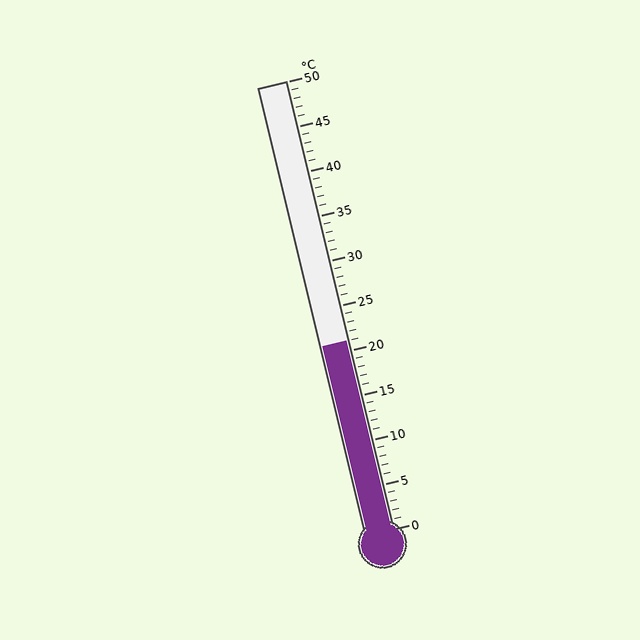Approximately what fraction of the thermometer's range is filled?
The thermometer is filled to approximately 40% of its range.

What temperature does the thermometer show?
The thermometer shows approximately 21°C.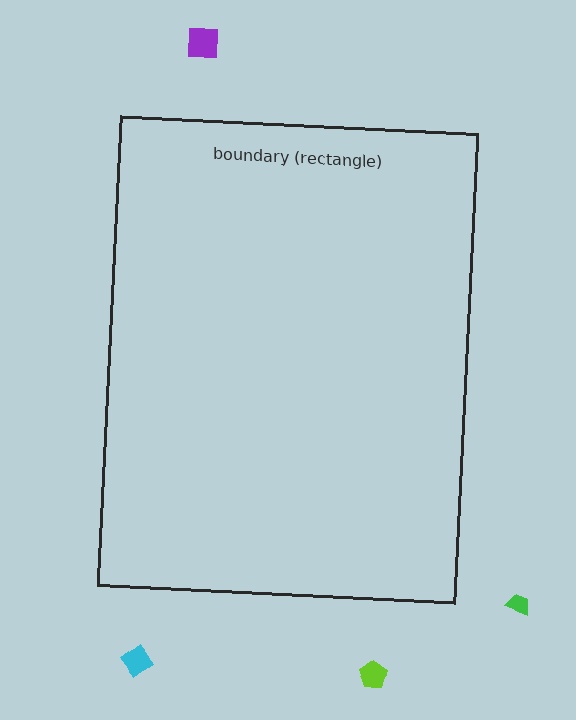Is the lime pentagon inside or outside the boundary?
Outside.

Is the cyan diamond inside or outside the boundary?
Outside.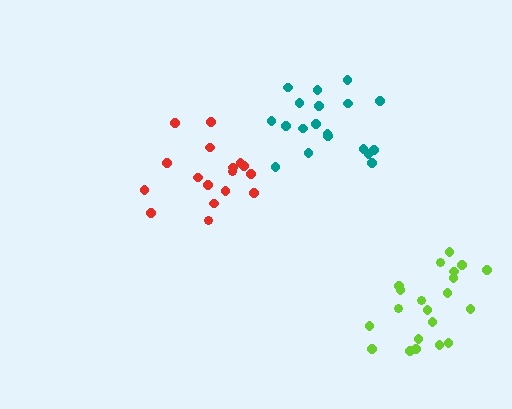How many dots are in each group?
Group 1: 19 dots, Group 2: 17 dots, Group 3: 21 dots (57 total).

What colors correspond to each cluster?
The clusters are colored: teal, red, lime.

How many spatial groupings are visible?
There are 3 spatial groupings.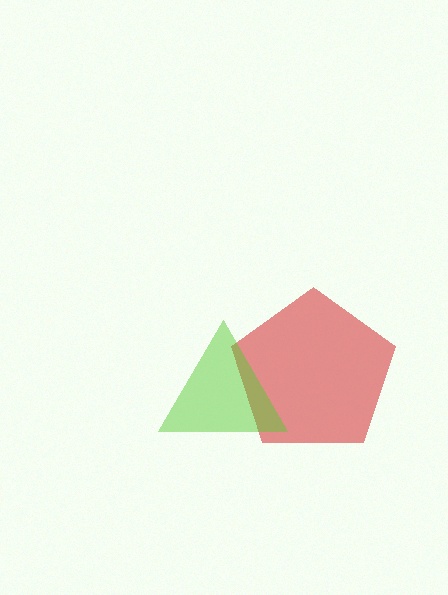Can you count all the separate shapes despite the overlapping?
Yes, there are 2 separate shapes.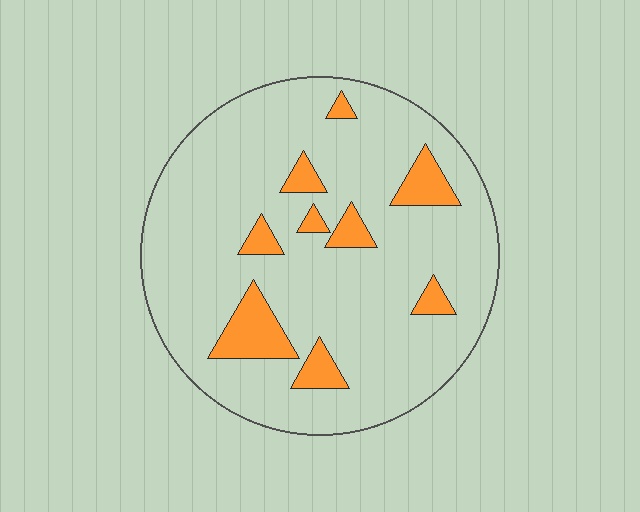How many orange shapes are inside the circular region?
9.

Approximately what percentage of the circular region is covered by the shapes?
Approximately 15%.